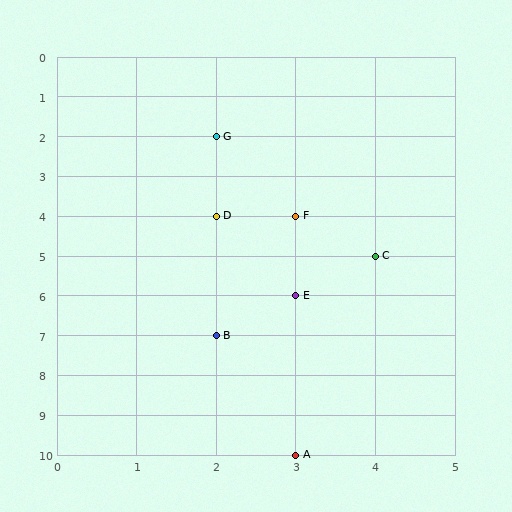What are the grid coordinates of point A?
Point A is at grid coordinates (3, 10).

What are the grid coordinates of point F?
Point F is at grid coordinates (3, 4).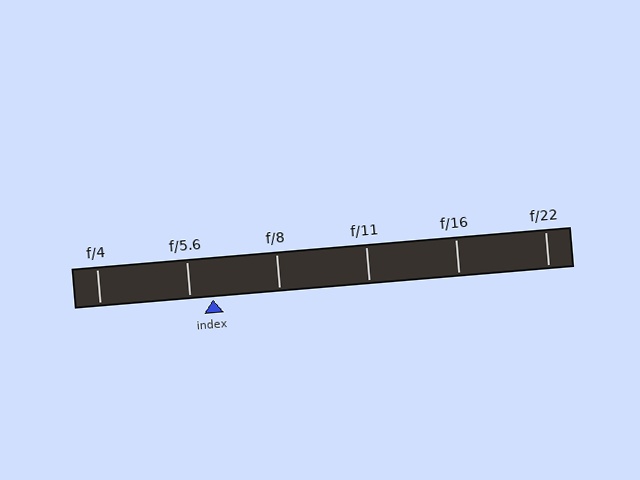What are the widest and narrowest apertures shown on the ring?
The widest aperture shown is f/4 and the narrowest is f/22.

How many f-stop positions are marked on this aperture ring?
There are 6 f-stop positions marked.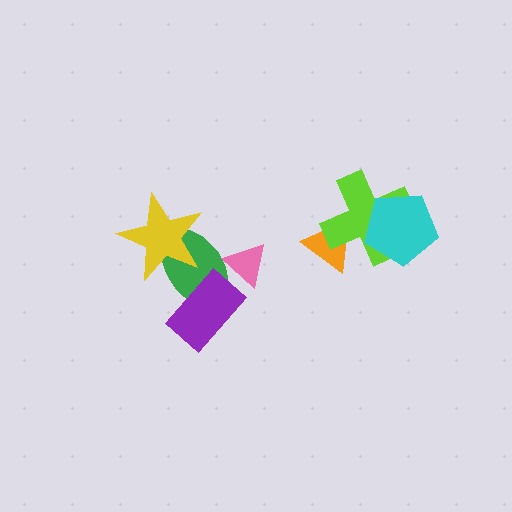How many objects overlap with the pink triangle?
1 object overlaps with the pink triangle.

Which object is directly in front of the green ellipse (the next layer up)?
The purple rectangle is directly in front of the green ellipse.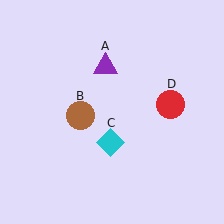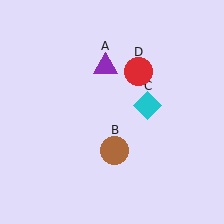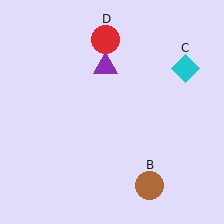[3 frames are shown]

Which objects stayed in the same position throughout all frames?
Purple triangle (object A) remained stationary.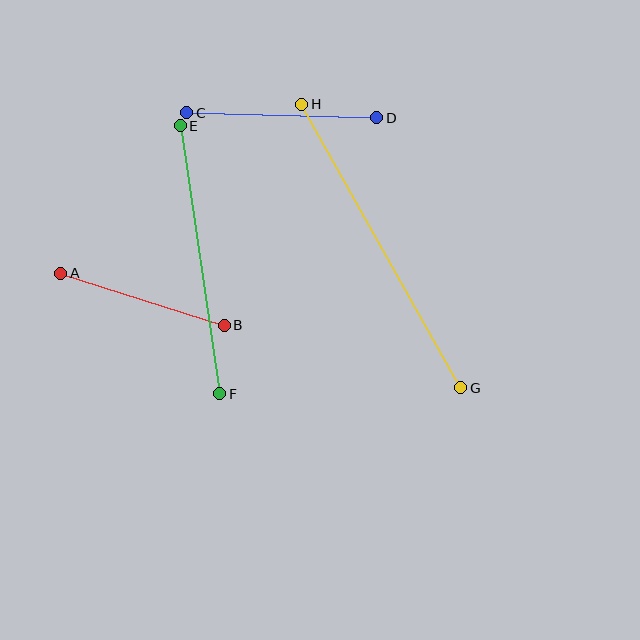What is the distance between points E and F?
The distance is approximately 271 pixels.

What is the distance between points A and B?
The distance is approximately 172 pixels.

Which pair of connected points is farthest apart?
Points G and H are farthest apart.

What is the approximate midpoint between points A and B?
The midpoint is at approximately (143, 299) pixels.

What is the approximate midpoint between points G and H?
The midpoint is at approximately (381, 246) pixels.